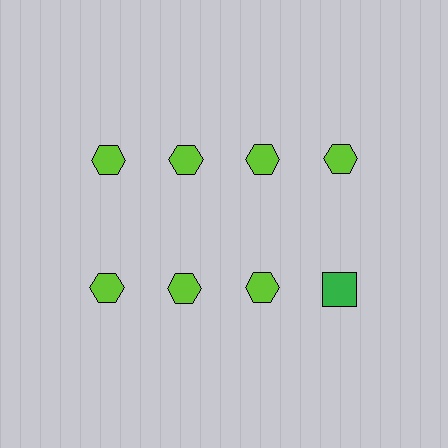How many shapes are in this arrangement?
There are 8 shapes arranged in a grid pattern.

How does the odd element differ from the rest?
It differs in both color (green instead of lime) and shape (square instead of hexagon).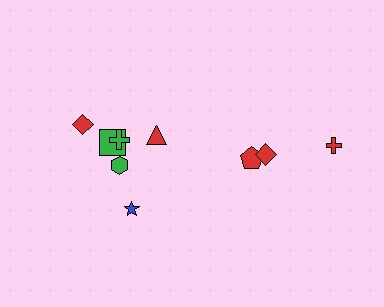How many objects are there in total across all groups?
There are 9 objects.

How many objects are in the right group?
There are 3 objects.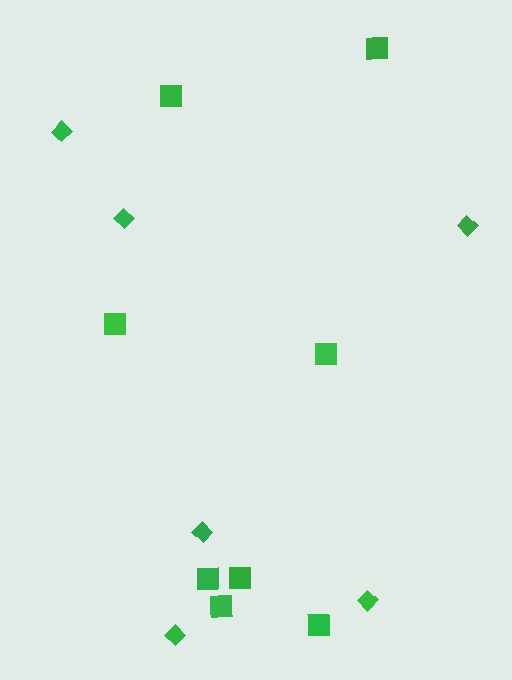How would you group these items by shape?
There are 2 groups: one group of squares (8) and one group of diamonds (6).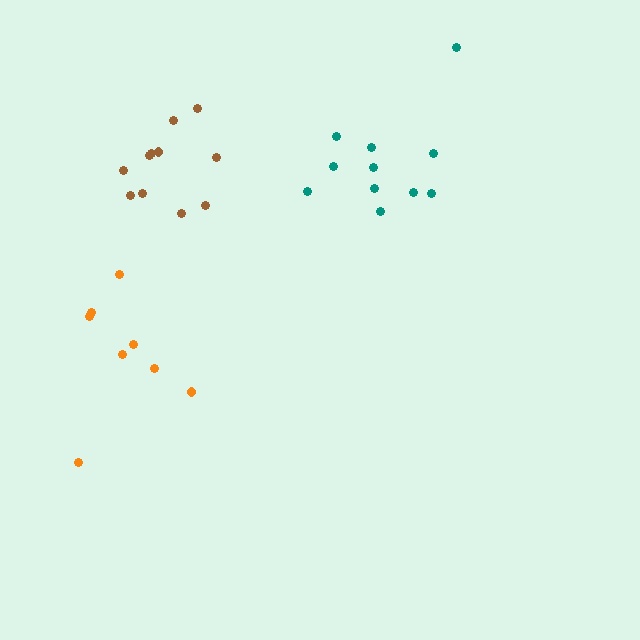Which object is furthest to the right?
The teal cluster is rightmost.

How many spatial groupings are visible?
There are 3 spatial groupings.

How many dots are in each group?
Group 1: 11 dots, Group 2: 11 dots, Group 3: 8 dots (30 total).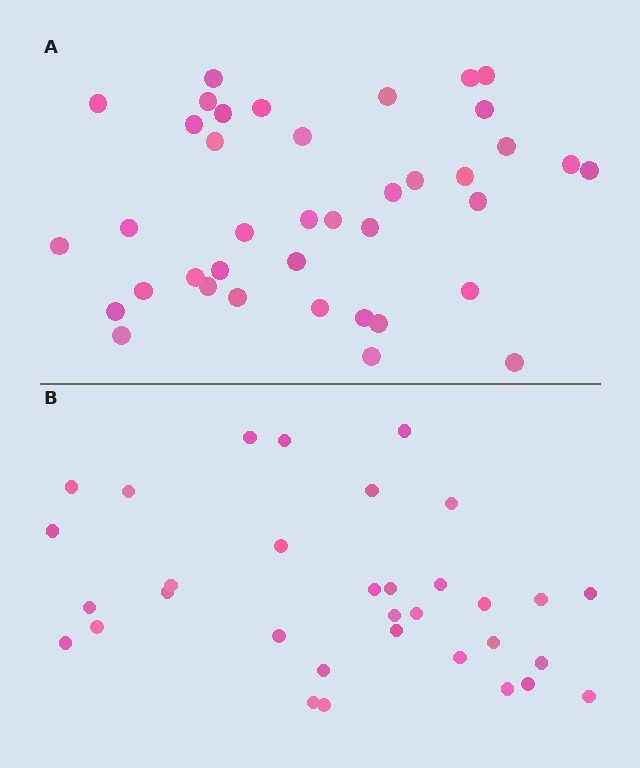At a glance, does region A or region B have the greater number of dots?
Region A (the top region) has more dots.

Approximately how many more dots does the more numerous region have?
Region A has about 6 more dots than region B.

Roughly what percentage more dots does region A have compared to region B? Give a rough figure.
About 20% more.